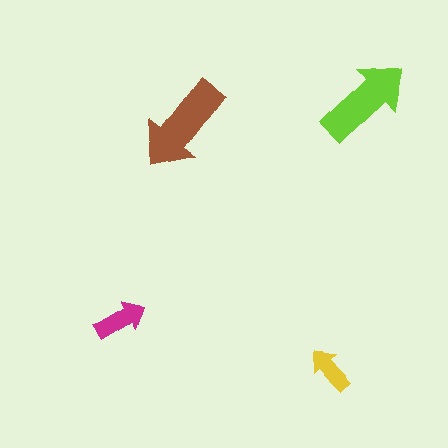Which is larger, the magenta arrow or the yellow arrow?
The magenta one.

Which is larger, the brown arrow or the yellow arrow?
The brown one.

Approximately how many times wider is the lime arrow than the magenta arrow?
About 2 times wider.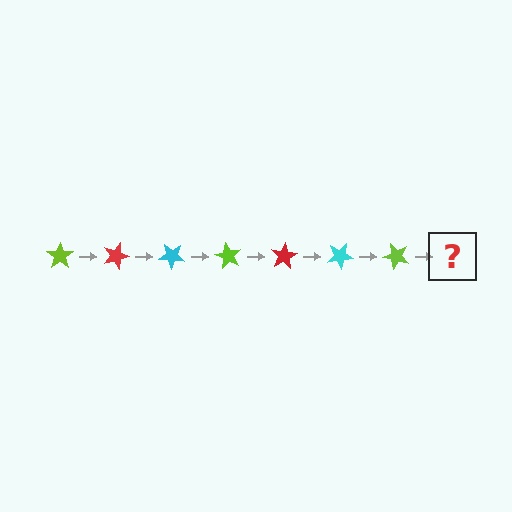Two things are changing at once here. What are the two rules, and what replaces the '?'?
The two rules are that it rotates 20 degrees each step and the color cycles through lime, red, and cyan. The '?' should be a red star, rotated 140 degrees from the start.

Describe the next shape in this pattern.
It should be a red star, rotated 140 degrees from the start.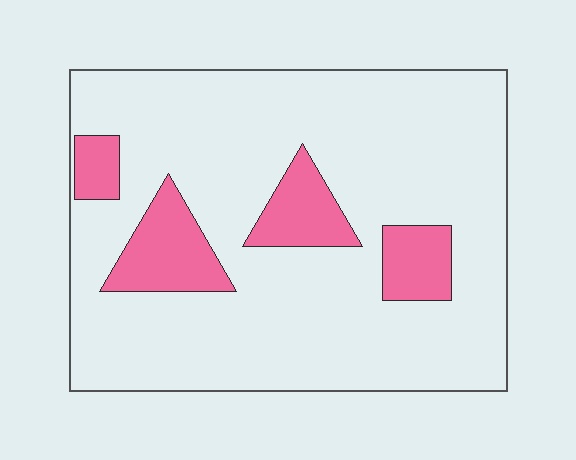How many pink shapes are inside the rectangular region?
4.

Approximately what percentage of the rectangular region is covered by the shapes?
Approximately 15%.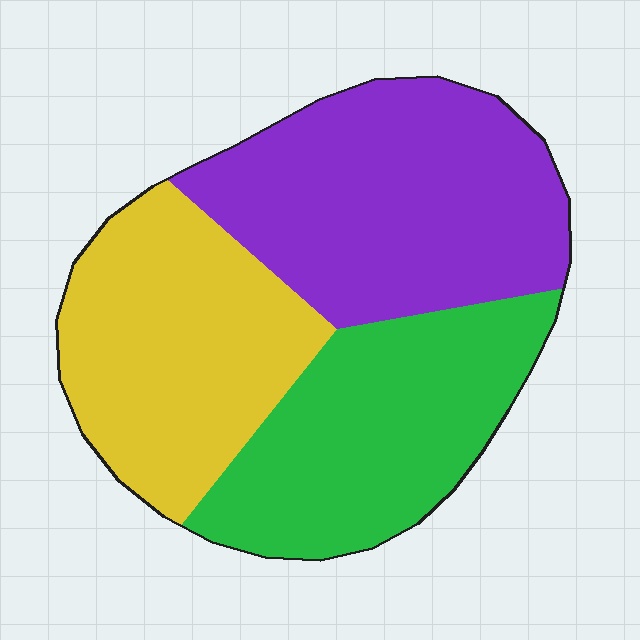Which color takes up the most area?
Purple, at roughly 40%.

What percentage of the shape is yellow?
Yellow takes up about one third (1/3) of the shape.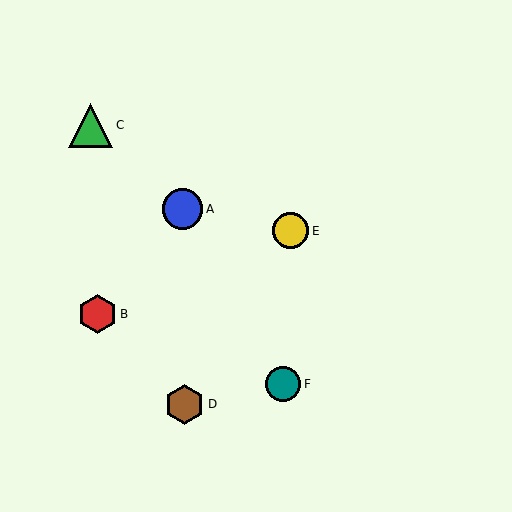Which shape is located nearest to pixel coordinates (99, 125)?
The green triangle (labeled C) at (91, 125) is nearest to that location.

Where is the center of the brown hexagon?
The center of the brown hexagon is at (185, 404).